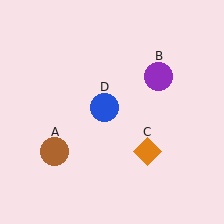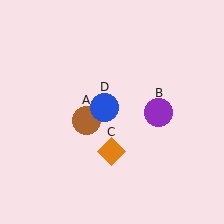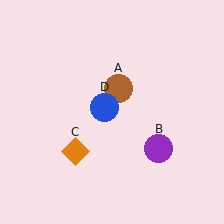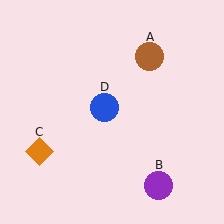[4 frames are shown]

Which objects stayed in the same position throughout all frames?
Blue circle (object D) remained stationary.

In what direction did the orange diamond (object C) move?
The orange diamond (object C) moved left.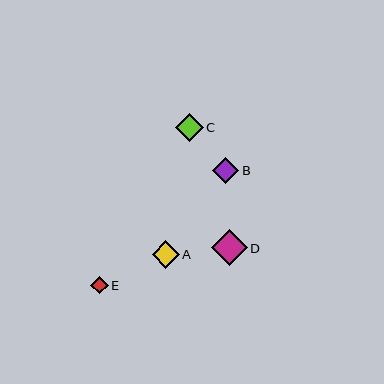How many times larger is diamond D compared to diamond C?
Diamond D is approximately 1.3 times the size of diamond C.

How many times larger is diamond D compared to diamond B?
Diamond D is approximately 1.4 times the size of diamond B.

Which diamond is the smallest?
Diamond E is the smallest with a size of approximately 18 pixels.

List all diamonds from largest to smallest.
From largest to smallest: D, C, A, B, E.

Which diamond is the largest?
Diamond D is the largest with a size of approximately 36 pixels.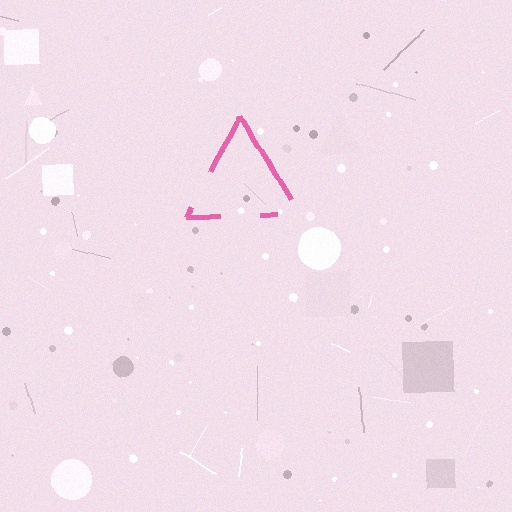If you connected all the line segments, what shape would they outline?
They would outline a triangle.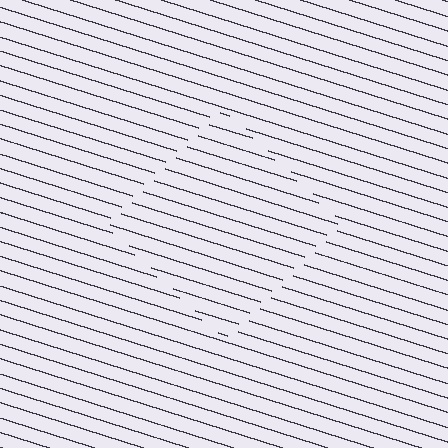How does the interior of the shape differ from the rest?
The interior of the shape contains the same grating, shifted by half a period — the contour is defined by the phase discontinuity where line-ends from the inner and outer gratings abut.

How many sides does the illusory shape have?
4 sides — the line-ends trace a square.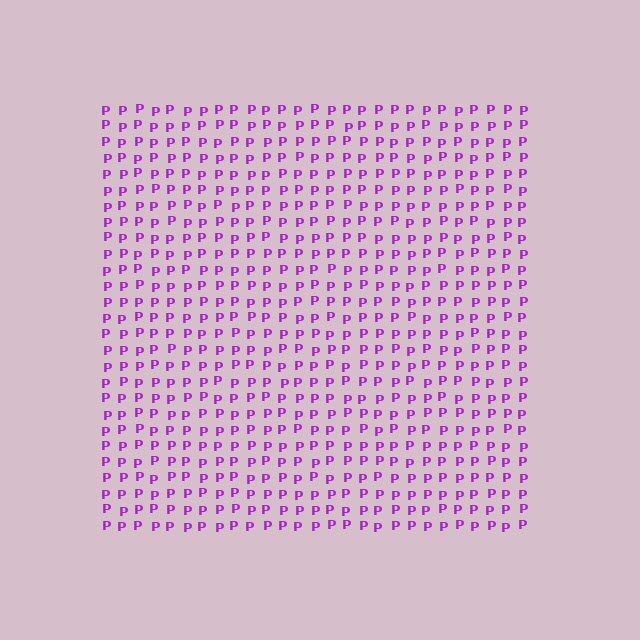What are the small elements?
The small elements are letter P's.